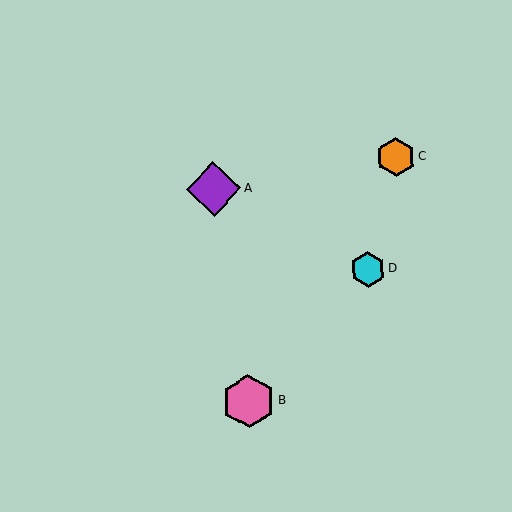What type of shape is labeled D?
Shape D is a cyan hexagon.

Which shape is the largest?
The purple diamond (labeled A) is the largest.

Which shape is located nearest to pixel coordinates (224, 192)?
The purple diamond (labeled A) at (214, 189) is nearest to that location.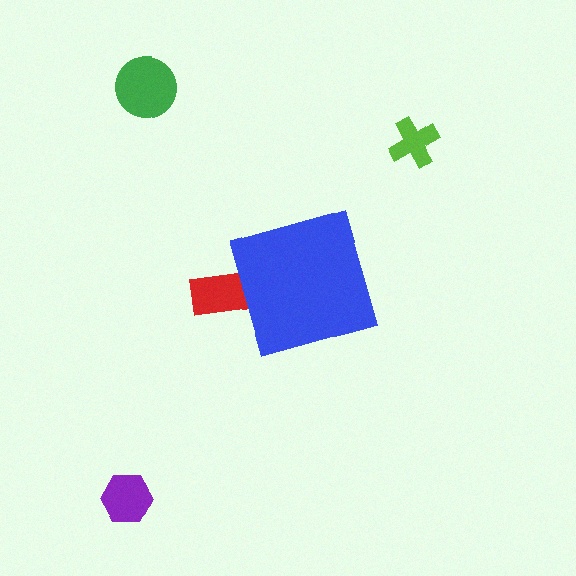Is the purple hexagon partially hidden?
No, the purple hexagon is fully visible.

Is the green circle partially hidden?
No, the green circle is fully visible.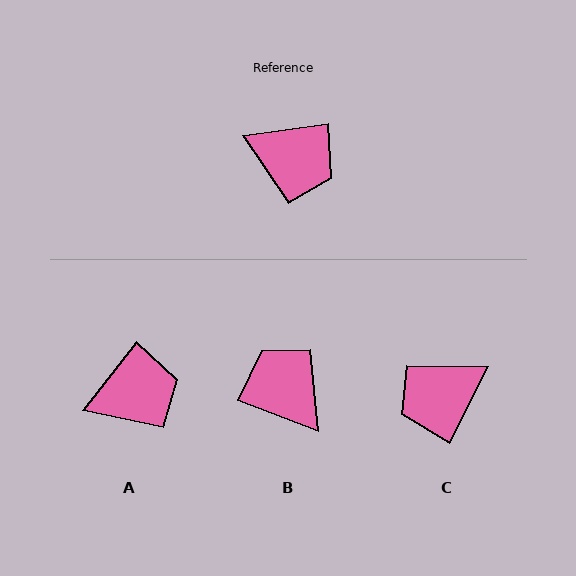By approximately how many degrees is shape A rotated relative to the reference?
Approximately 44 degrees counter-clockwise.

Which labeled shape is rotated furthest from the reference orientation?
B, about 151 degrees away.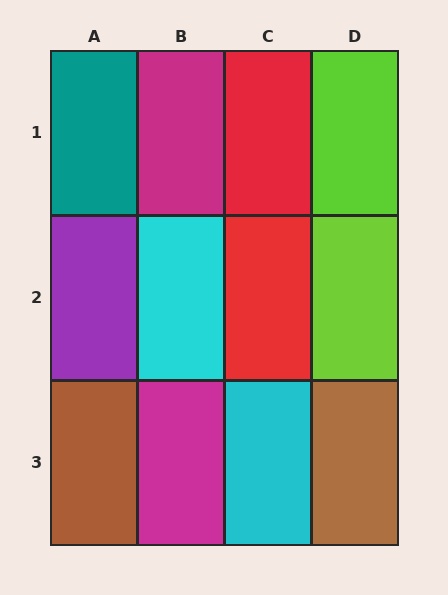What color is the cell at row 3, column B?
Magenta.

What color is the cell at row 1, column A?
Teal.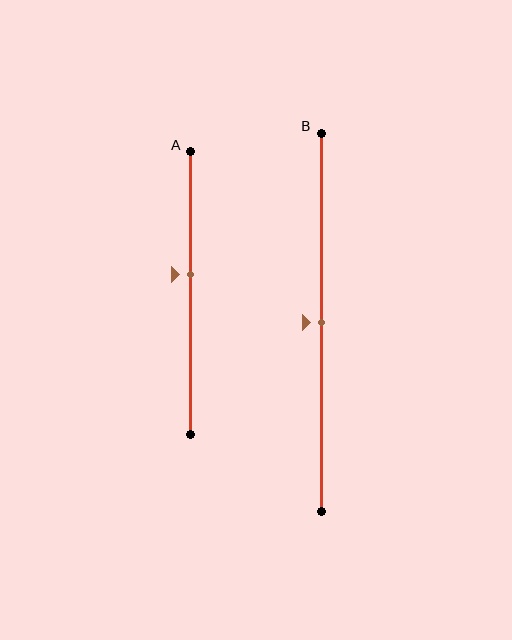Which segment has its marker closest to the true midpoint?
Segment B has its marker closest to the true midpoint.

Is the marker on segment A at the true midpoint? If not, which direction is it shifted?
No, the marker on segment A is shifted upward by about 7% of the segment length.